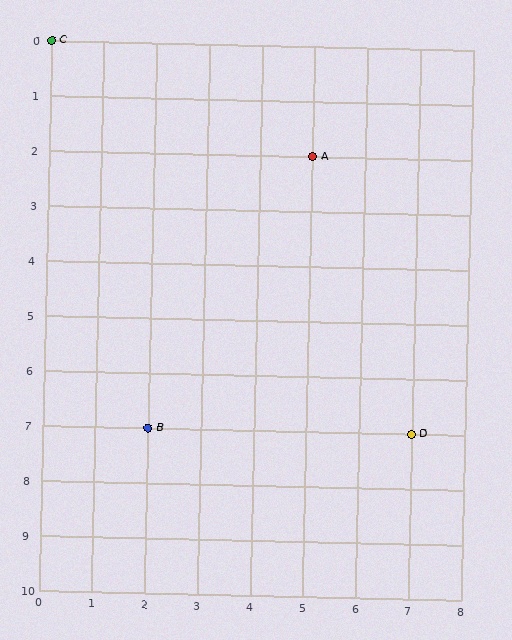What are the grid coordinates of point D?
Point D is at grid coordinates (7, 7).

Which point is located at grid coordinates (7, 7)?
Point D is at (7, 7).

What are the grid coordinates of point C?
Point C is at grid coordinates (0, 0).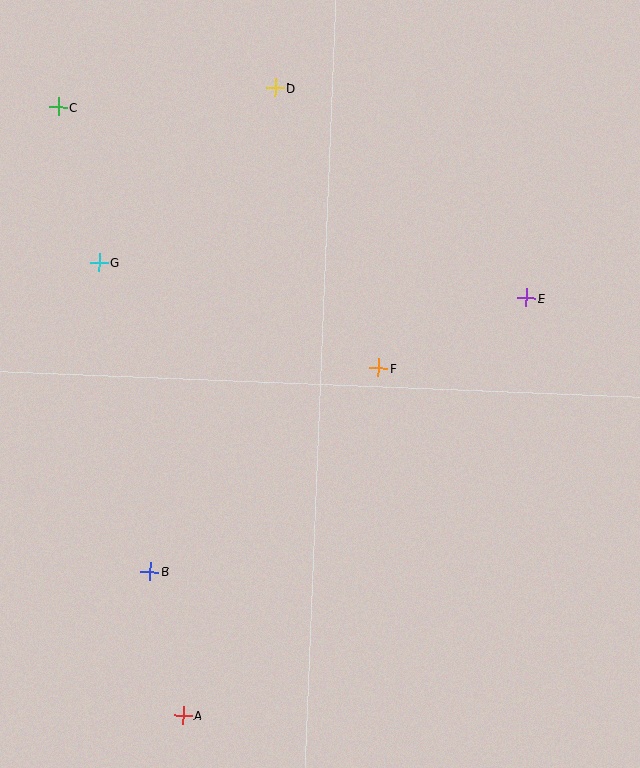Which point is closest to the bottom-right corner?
Point A is closest to the bottom-right corner.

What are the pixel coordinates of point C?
Point C is at (58, 107).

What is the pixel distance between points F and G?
The distance between F and G is 299 pixels.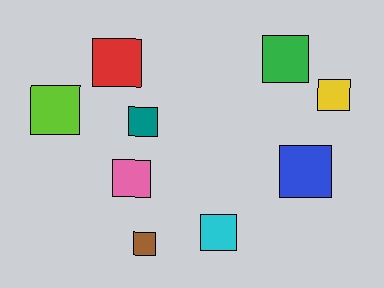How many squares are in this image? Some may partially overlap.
There are 9 squares.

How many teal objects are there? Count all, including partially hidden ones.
There is 1 teal object.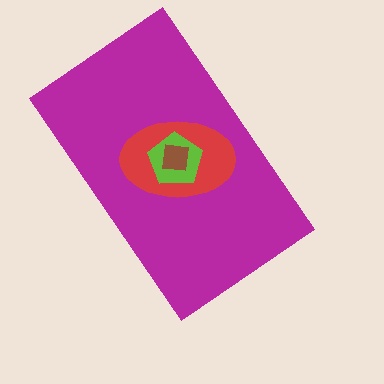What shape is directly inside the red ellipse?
The lime pentagon.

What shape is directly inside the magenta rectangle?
The red ellipse.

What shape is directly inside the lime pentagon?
The brown square.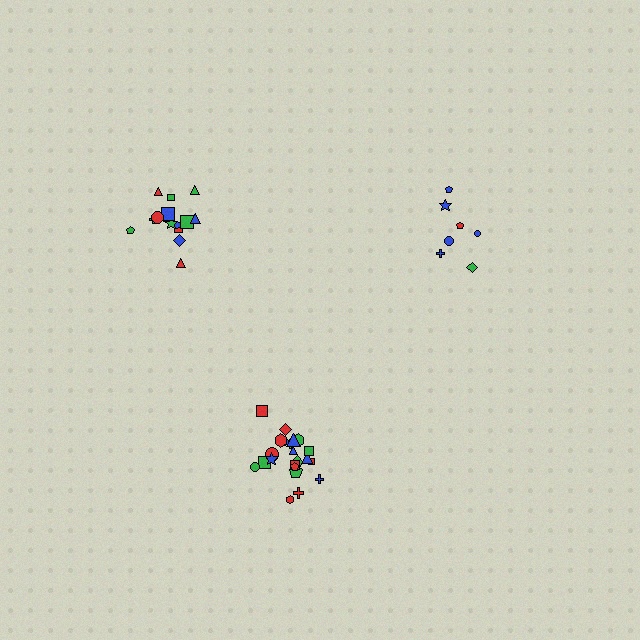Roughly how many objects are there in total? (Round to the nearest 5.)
Roughly 45 objects in total.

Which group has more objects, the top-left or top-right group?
The top-left group.